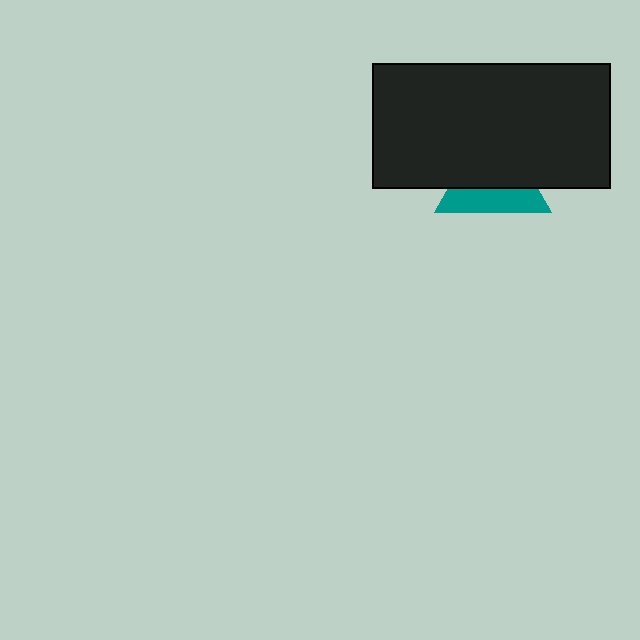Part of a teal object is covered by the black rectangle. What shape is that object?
It is a triangle.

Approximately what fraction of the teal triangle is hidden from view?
Roughly 59% of the teal triangle is hidden behind the black rectangle.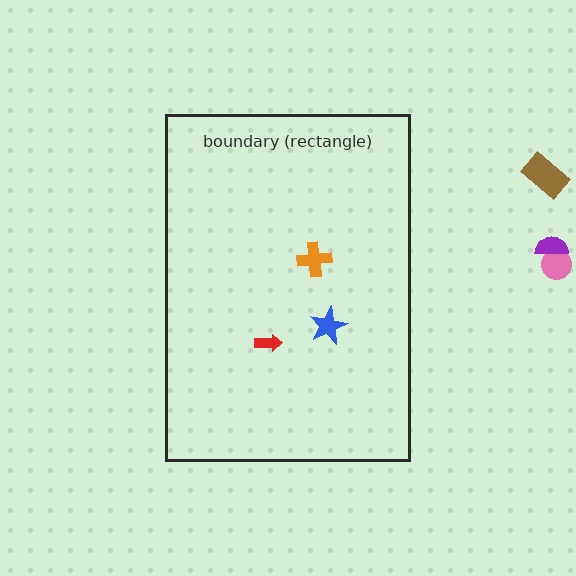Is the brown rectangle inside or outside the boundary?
Outside.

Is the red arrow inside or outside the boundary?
Inside.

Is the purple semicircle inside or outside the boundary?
Outside.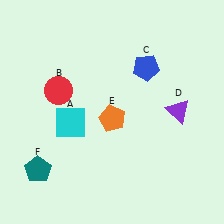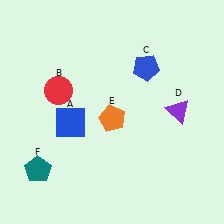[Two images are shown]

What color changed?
The square (A) changed from cyan in Image 1 to blue in Image 2.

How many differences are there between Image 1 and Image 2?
There is 1 difference between the two images.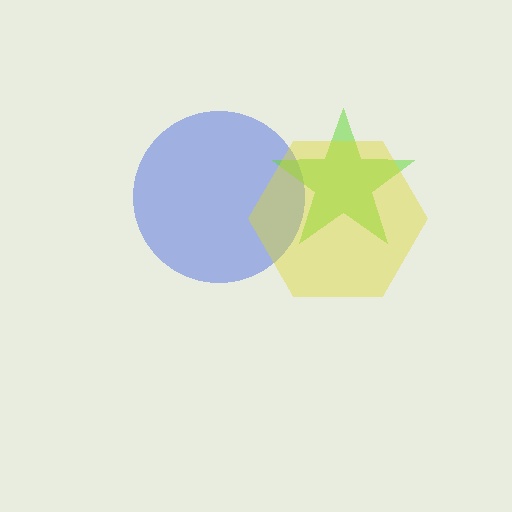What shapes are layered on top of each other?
The layered shapes are: a blue circle, a lime star, a yellow hexagon.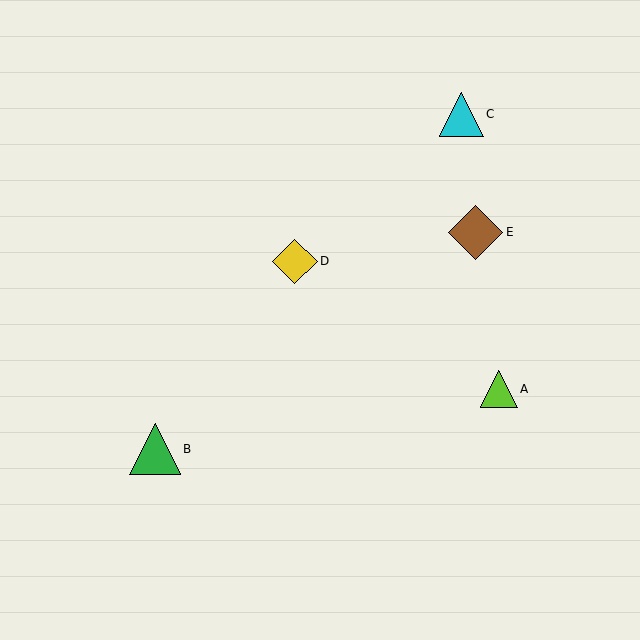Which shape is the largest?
The brown diamond (labeled E) is the largest.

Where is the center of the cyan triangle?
The center of the cyan triangle is at (461, 114).